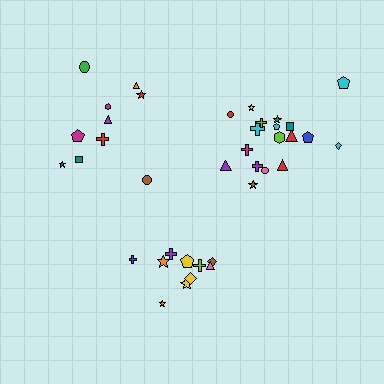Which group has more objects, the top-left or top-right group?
The top-right group.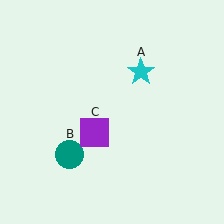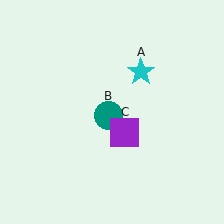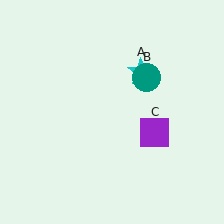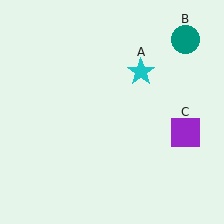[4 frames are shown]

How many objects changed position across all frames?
2 objects changed position: teal circle (object B), purple square (object C).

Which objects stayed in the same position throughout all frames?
Cyan star (object A) remained stationary.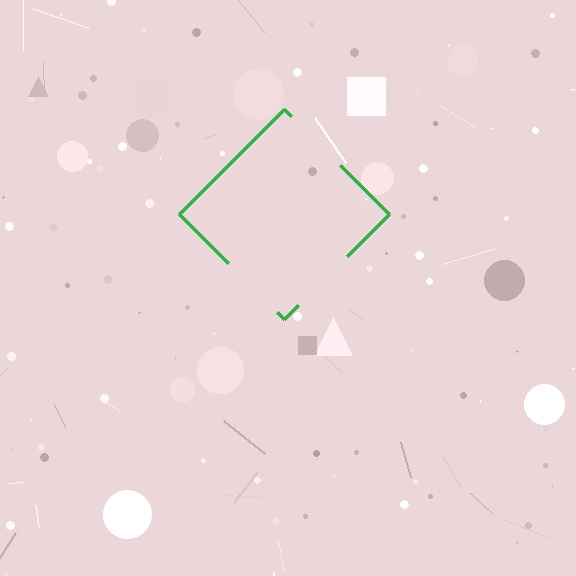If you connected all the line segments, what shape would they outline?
They would outline a diamond.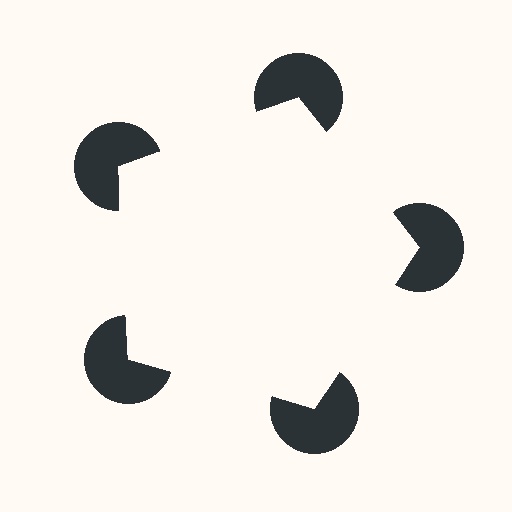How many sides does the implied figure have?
5 sides.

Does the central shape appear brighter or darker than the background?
It typically appears slightly brighter than the background, even though no actual brightness change is drawn.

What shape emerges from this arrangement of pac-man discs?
An illusory pentagon — its edges are inferred from the aligned wedge cuts in the pac-man discs, not physically drawn.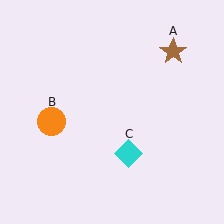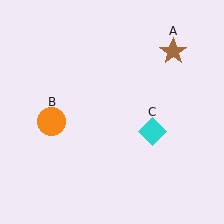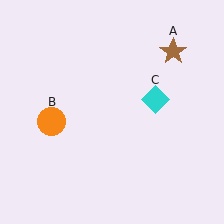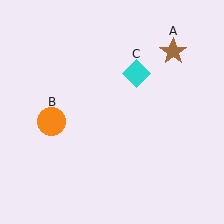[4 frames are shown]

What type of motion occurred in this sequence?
The cyan diamond (object C) rotated counterclockwise around the center of the scene.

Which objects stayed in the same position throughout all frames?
Brown star (object A) and orange circle (object B) remained stationary.